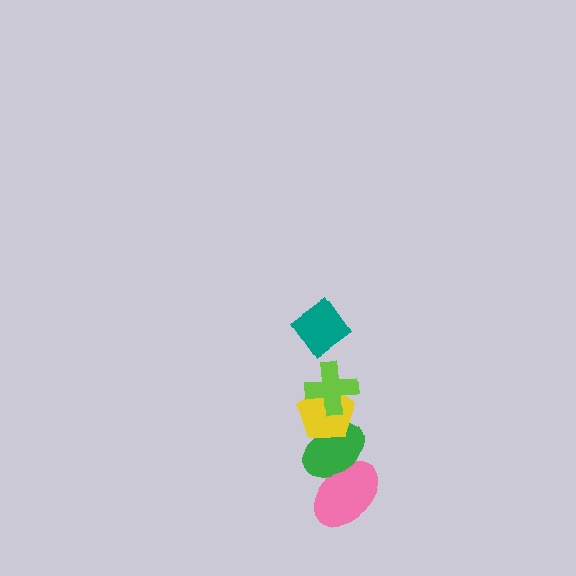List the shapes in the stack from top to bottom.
From top to bottom: the teal diamond, the lime cross, the yellow pentagon, the green ellipse, the pink ellipse.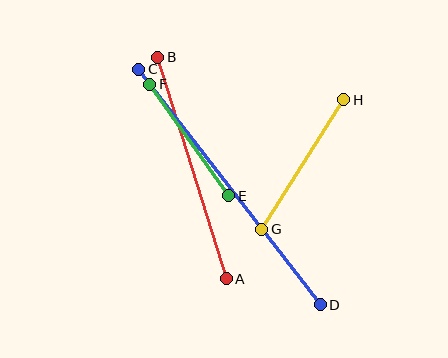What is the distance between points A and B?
The distance is approximately 232 pixels.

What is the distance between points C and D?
The distance is approximately 297 pixels.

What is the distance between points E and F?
The distance is approximately 137 pixels.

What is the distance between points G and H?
The distance is approximately 153 pixels.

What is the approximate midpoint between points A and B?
The midpoint is at approximately (192, 168) pixels.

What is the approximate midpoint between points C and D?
The midpoint is at approximately (230, 187) pixels.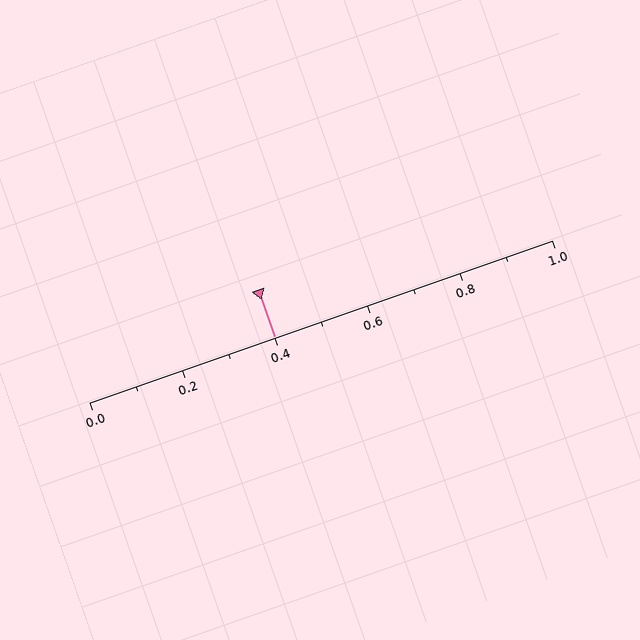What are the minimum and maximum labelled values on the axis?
The axis runs from 0.0 to 1.0.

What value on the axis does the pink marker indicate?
The marker indicates approximately 0.4.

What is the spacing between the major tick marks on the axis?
The major ticks are spaced 0.2 apart.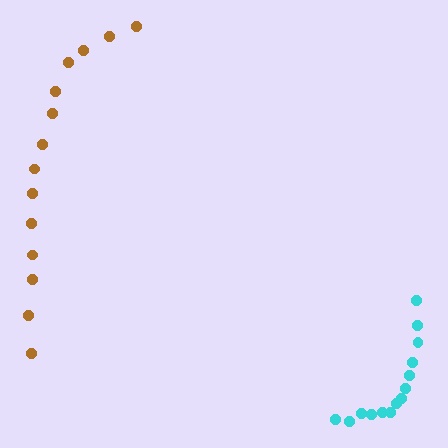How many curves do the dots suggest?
There are 2 distinct paths.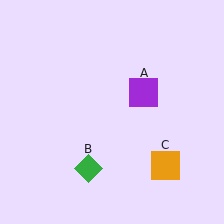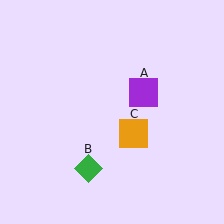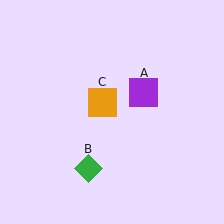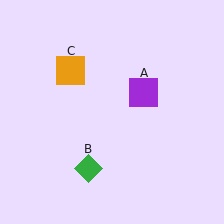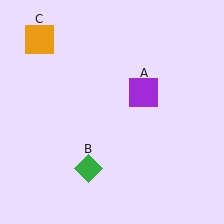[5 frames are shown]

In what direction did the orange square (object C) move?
The orange square (object C) moved up and to the left.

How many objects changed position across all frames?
1 object changed position: orange square (object C).